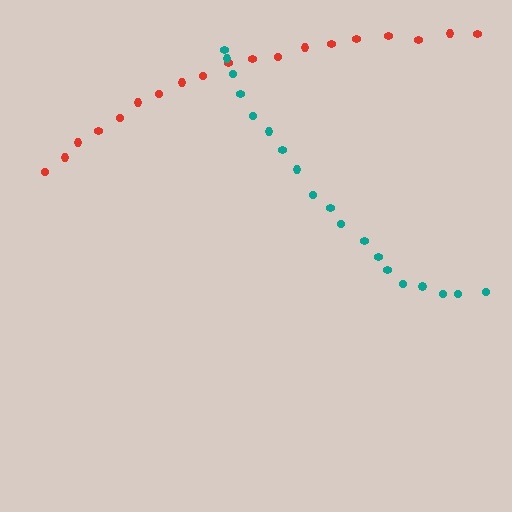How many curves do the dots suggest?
There are 2 distinct paths.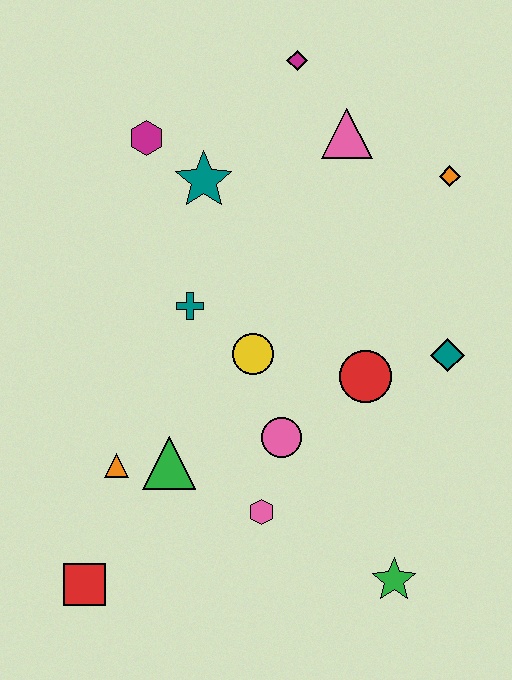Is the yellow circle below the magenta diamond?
Yes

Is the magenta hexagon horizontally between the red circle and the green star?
No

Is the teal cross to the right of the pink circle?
No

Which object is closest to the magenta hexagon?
The teal star is closest to the magenta hexagon.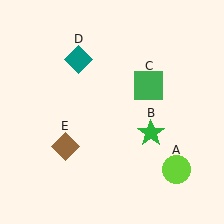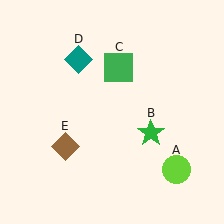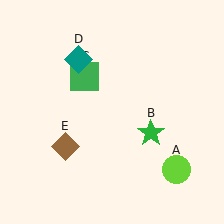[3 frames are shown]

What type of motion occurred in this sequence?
The green square (object C) rotated counterclockwise around the center of the scene.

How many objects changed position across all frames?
1 object changed position: green square (object C).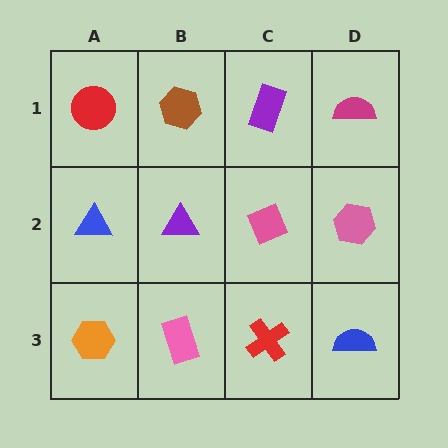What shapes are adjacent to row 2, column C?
A purple rectangle (row 1, column C), a red cross (row 3, column C), a purple triangle (row 2, column B), a pink hexagon (row 2, column D).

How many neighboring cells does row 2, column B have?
4.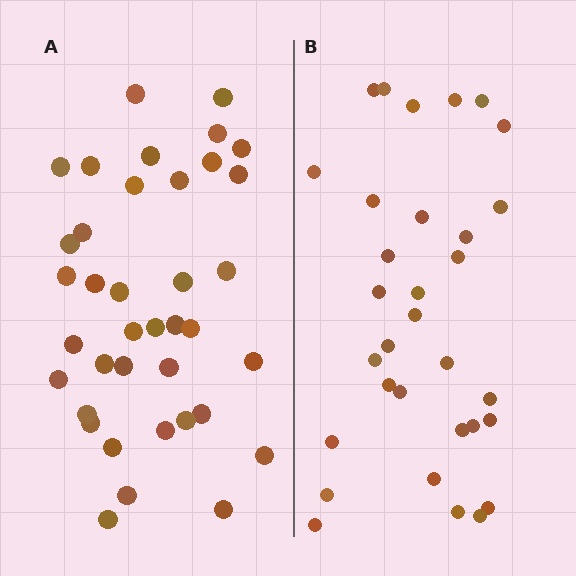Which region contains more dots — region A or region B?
Region A (the left region) has more dots.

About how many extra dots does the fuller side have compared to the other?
Region A has about 6 more dots than region B.